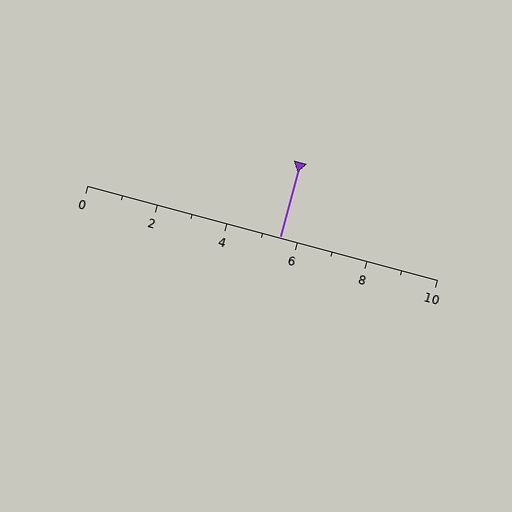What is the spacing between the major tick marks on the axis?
The major ticks are spaced 2 apart.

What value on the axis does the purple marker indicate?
The marker indicates approximately 5.5.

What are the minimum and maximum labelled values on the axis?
The axis runs from 0 to 10.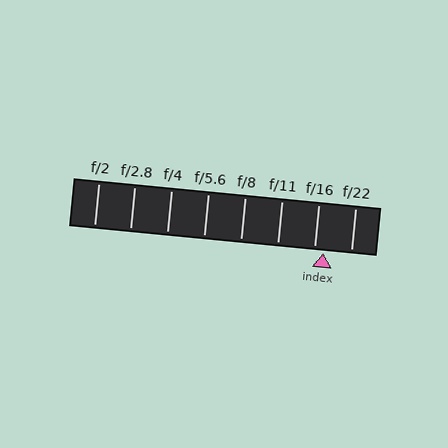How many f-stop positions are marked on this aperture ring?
There are 8 f-stop positions marked.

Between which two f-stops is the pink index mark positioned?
The index mark is between f/16 and f/22.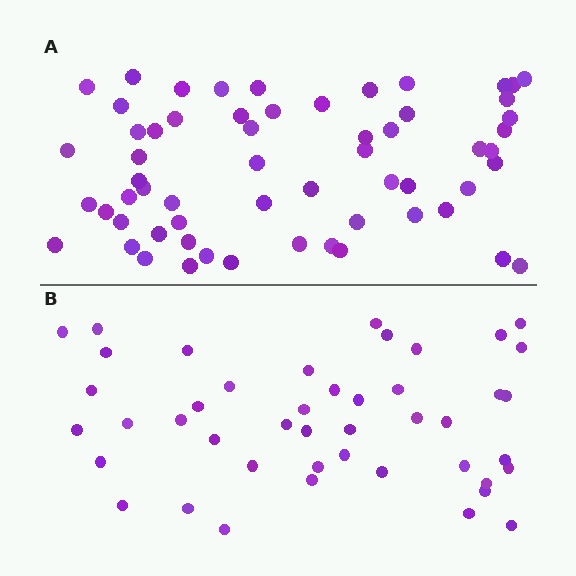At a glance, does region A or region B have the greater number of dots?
Region A (the top region) has more dots.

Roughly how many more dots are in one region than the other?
Region A has approximately 15 more dots than region B.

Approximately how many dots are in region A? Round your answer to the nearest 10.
About 60 dots.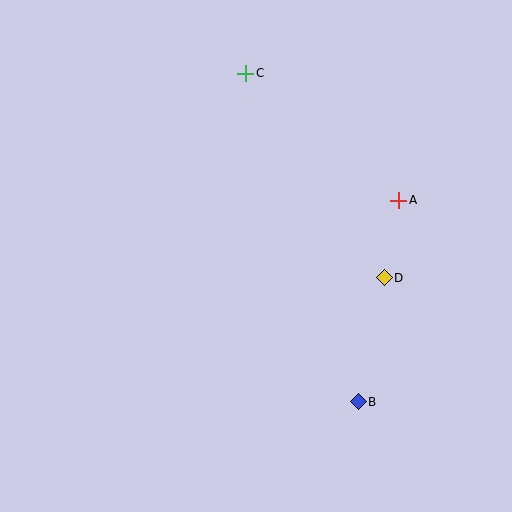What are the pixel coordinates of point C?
Point C is at (246, 73).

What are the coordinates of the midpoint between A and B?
The midpoint between A and B is at (378, 301).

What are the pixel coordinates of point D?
Point D is at (384, 278).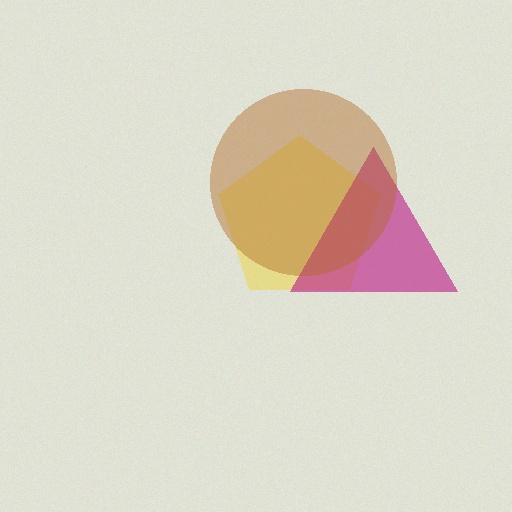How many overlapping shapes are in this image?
There are 3 overlapping shapes in the image.